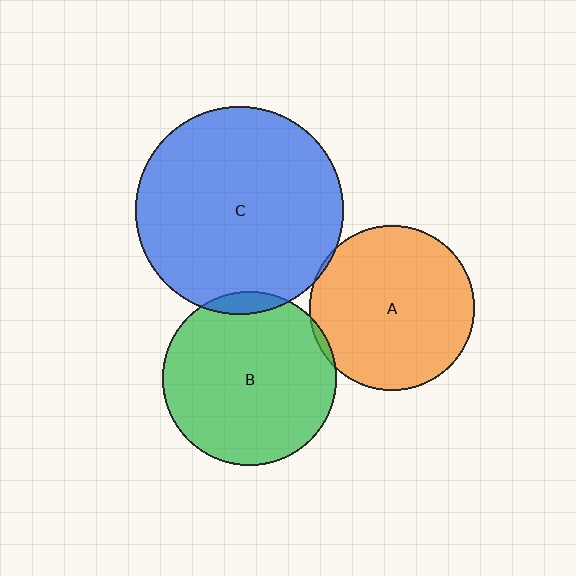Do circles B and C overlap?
Yes.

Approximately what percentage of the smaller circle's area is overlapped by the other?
Approximately 5%.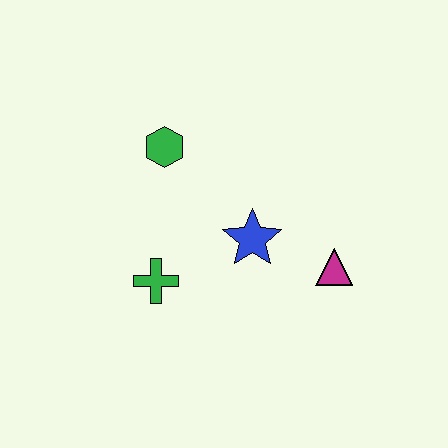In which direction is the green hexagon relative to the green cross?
The green hexagon is above the green cross.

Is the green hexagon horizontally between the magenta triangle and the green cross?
Yes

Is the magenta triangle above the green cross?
Yes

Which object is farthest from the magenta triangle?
The green hexagon is farthest from the magenta triangle.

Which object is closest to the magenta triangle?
The blue star is closest to the magenta triangle.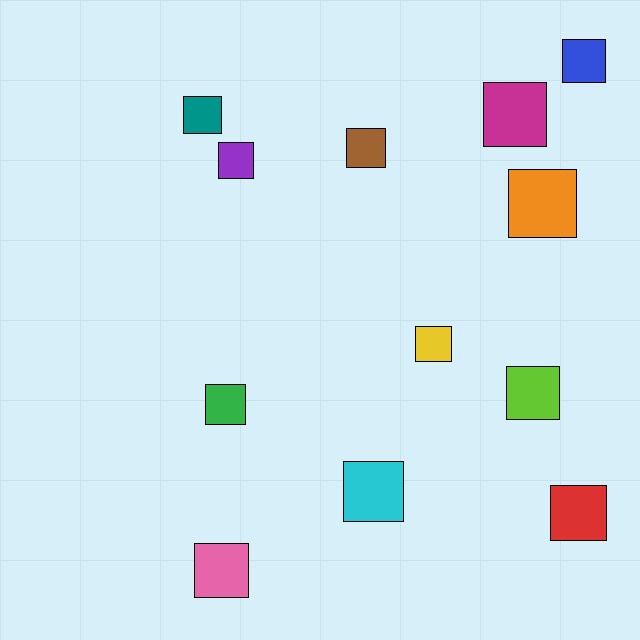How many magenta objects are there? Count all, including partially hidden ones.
There is 1 magenta object.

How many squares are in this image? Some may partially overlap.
There are 12 squares.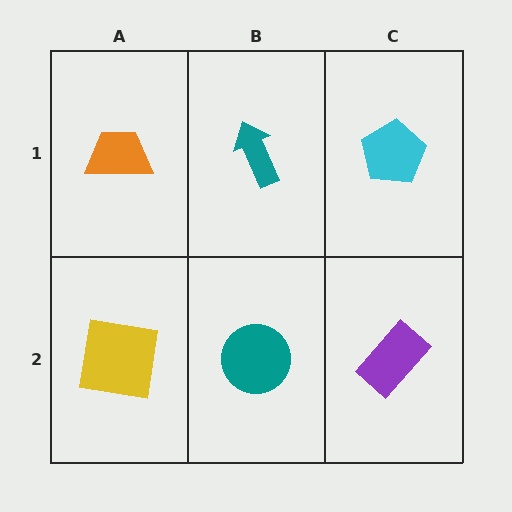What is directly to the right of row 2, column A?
A teal circle.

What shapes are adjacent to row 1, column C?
A purple rectangle (row 2, column C), a teal arrow (row 1, column B).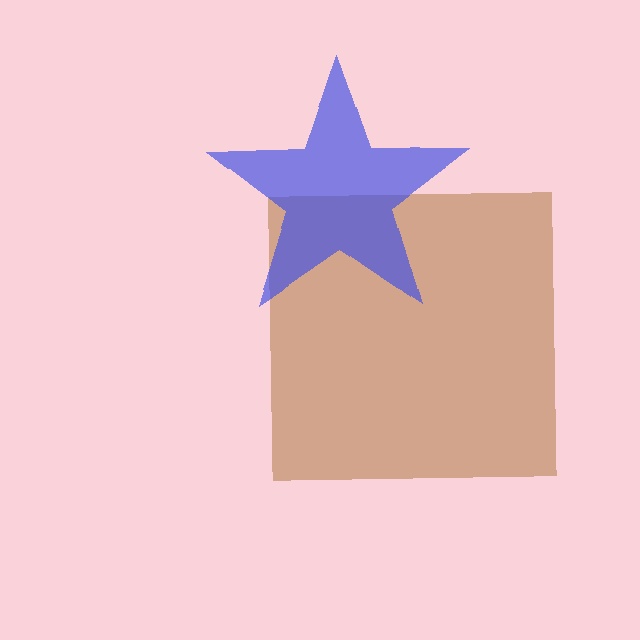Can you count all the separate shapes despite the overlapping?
Yes, there are 2 separate shapes.